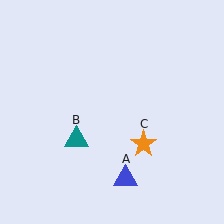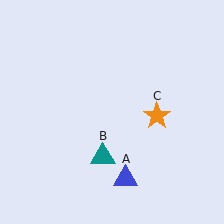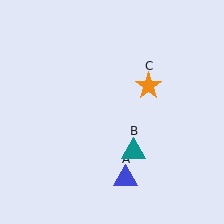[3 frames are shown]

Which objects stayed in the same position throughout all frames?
Blue triangle (object A) remained stationary.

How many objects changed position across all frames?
2 objects changed position: teal triangle (object B), orange star (object C).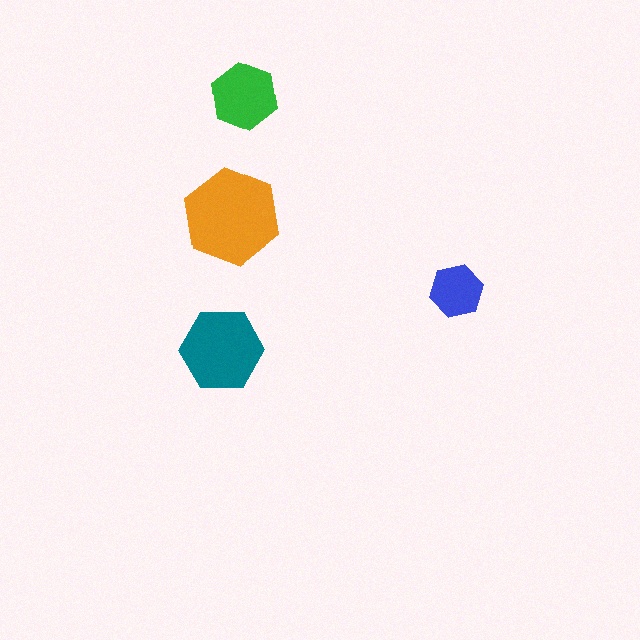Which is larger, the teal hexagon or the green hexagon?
The teal one.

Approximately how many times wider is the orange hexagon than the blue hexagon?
About 2 times wider.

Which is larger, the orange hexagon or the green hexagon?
The orange one.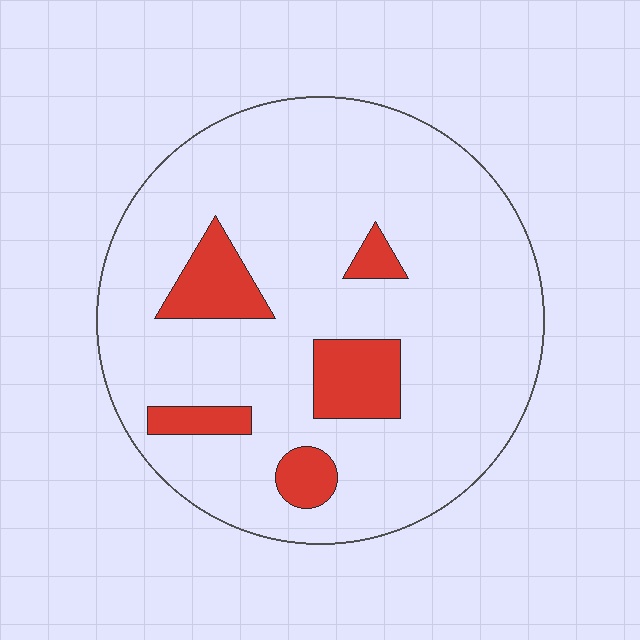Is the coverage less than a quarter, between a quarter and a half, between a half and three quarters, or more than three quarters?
Less than a quarter.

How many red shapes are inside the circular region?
5.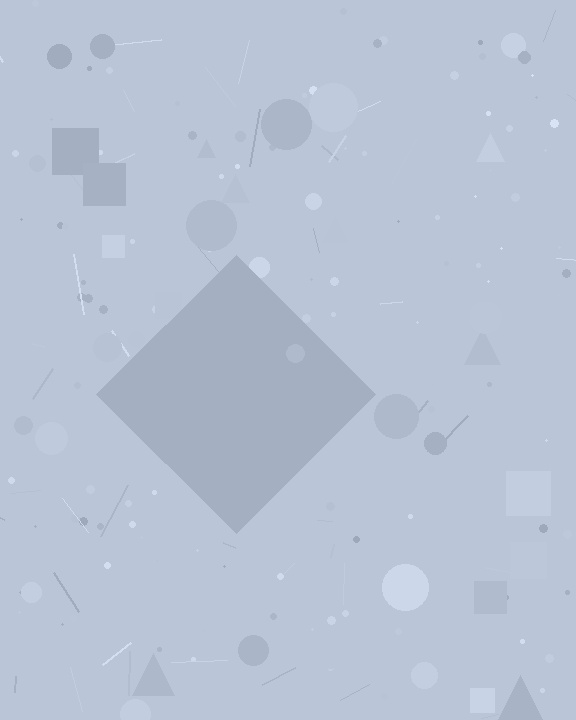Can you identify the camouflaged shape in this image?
The camouflaged shape is a diamond.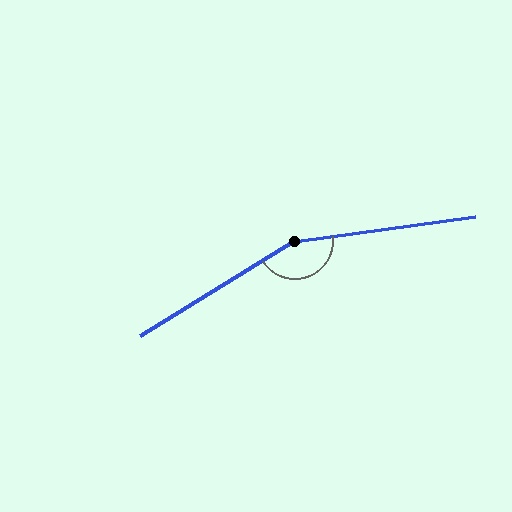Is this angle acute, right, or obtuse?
It is obtuse.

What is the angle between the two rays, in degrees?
Approximately 156 degrees.